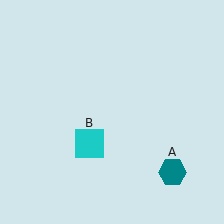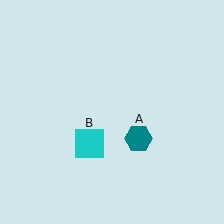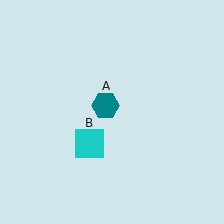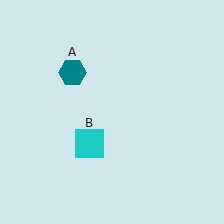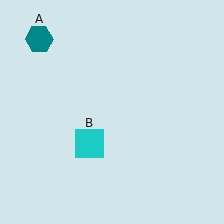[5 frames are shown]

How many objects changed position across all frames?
1 object changed position: teal hexagon (object A).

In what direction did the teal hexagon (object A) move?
The teal hexagon (object A) moved up and to the left.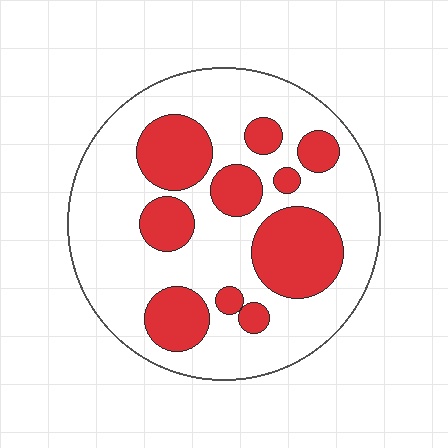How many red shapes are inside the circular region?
10.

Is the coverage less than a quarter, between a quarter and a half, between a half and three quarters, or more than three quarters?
Between a quarter and a half.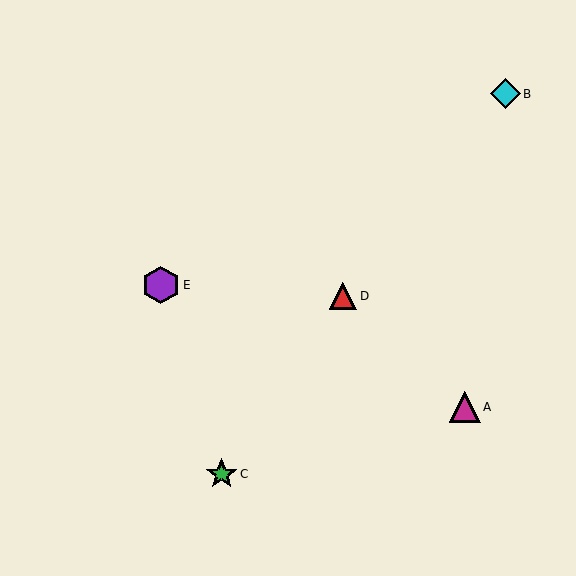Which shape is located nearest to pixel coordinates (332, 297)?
The red triangle (labeled D) at (343, 296) is nearest to that location.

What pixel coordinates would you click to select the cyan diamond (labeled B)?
Click at (505, 94) to select the cyan diamond B.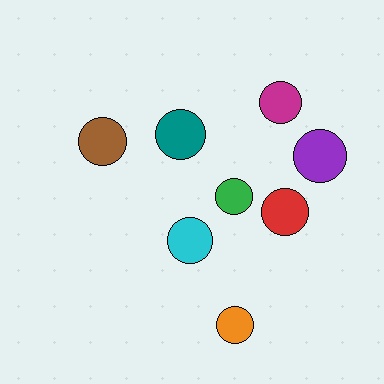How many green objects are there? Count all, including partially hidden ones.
There is 1 green object.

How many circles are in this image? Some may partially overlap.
There are 8 circles.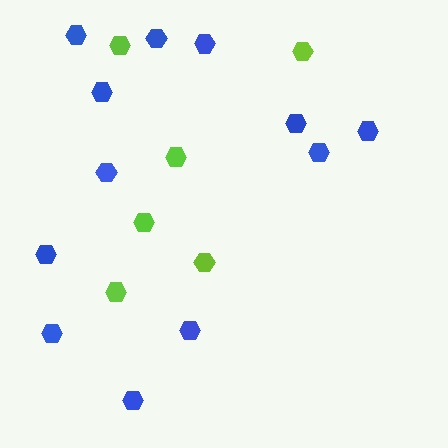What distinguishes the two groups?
There are 2 groups: one group of lime hexagons (6) and one group of blue hexagons (12).